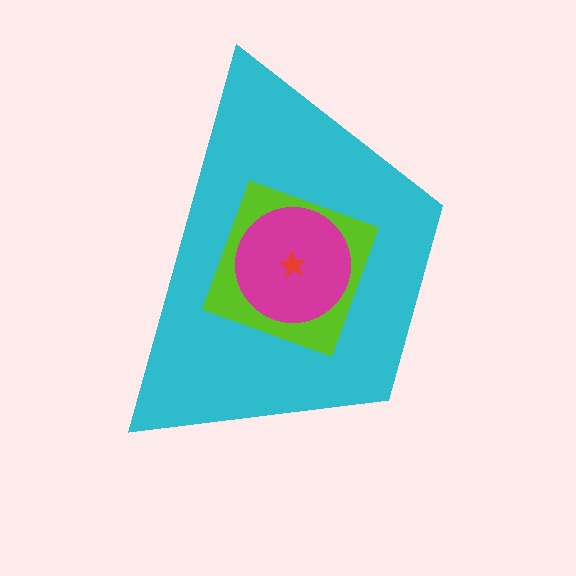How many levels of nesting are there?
4.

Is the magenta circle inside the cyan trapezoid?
Yes.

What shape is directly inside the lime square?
The magenta circle.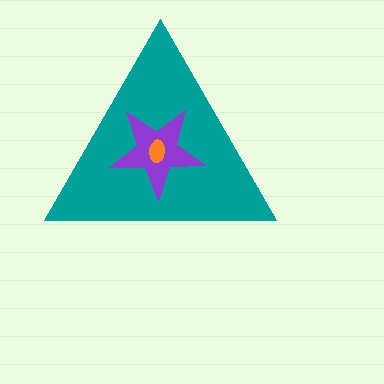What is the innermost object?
The orange ellipse.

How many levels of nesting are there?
3.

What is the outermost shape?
The teal triangle.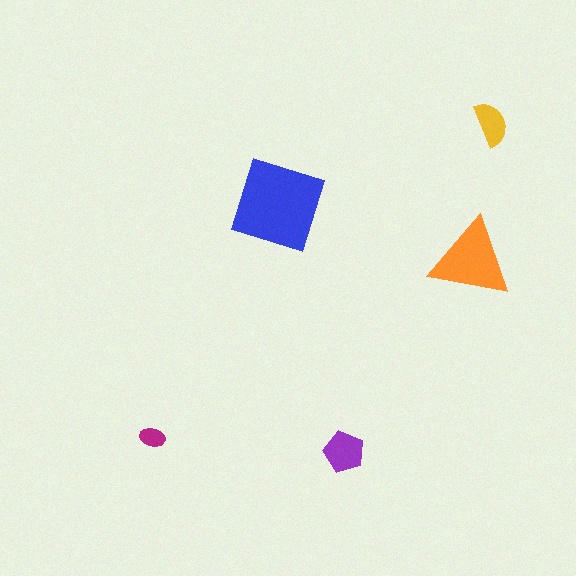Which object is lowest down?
The purple pentagon is bottommost.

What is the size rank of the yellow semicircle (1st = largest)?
4th.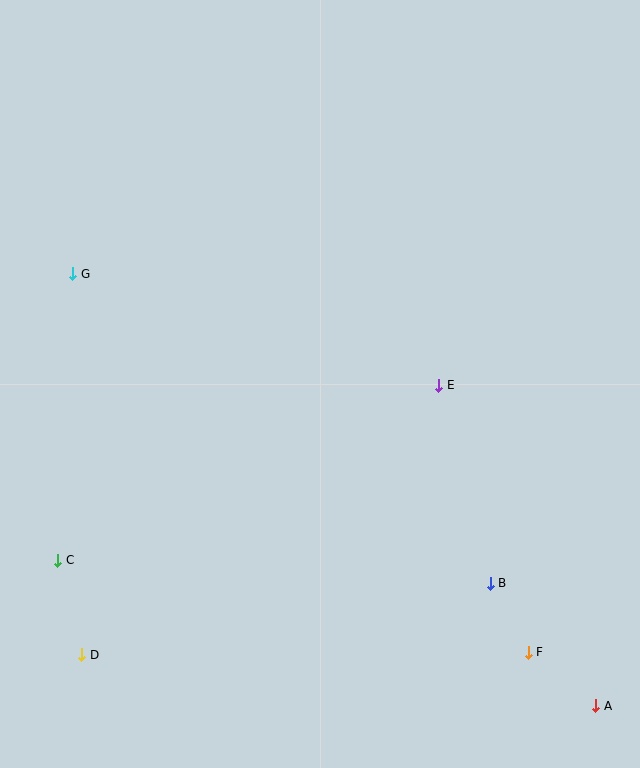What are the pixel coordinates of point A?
Point A is at (596, 706).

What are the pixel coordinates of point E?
Point E is at (439, 385).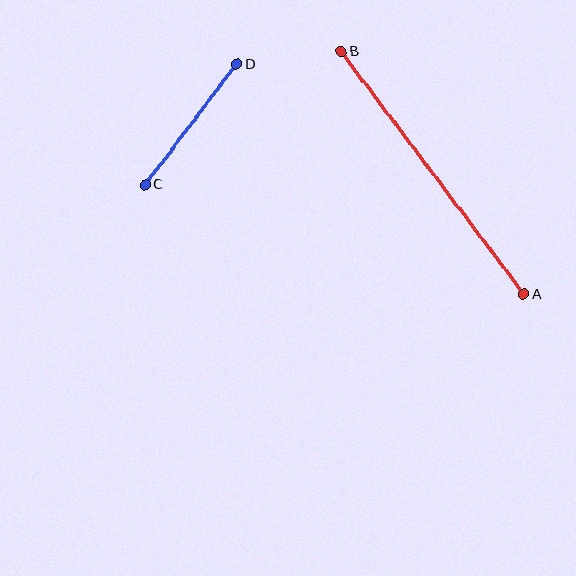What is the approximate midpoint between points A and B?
The midpoint is at approximately (433, 173) pixels.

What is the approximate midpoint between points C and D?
The midpoint is at approximately (191, 125) pixels.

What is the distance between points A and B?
The distance is approximately 304 pixels.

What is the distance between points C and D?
The distance is approximately 152 pixels.